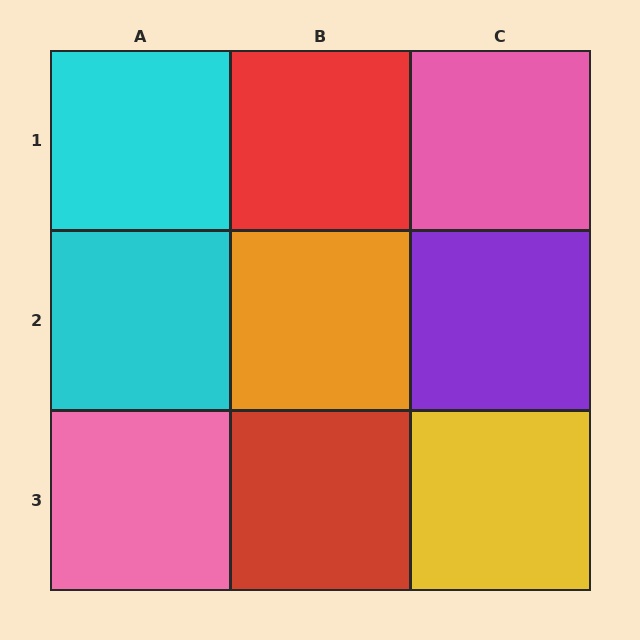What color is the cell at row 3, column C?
Yellow.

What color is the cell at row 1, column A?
Cyan.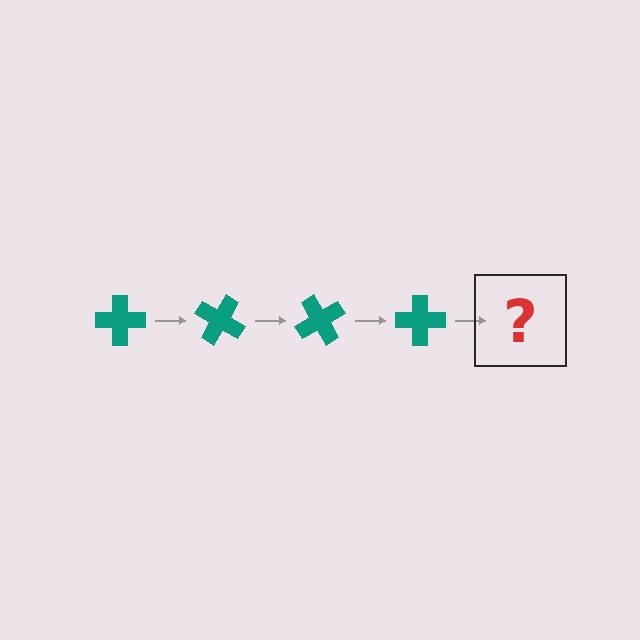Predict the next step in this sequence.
The next step is a teal cross rotated 120 degrees.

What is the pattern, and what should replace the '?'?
The pattern is that the cross rotates 30 degrees each step. The '?' should be a teal cross rotated 120 degrees.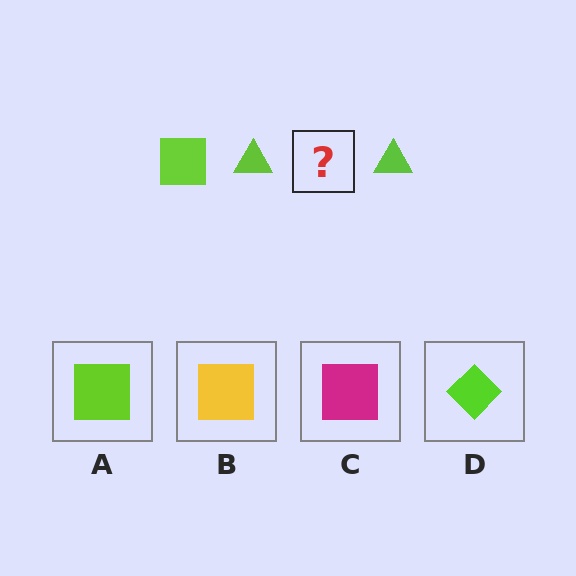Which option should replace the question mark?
Option A.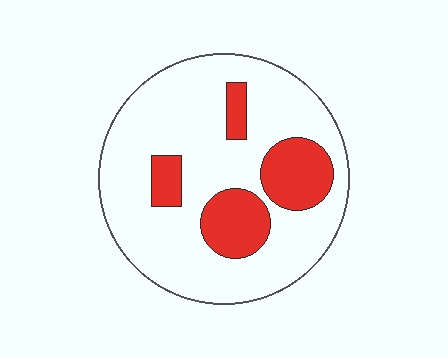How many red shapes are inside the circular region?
4.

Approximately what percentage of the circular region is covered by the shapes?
Approximately 20%.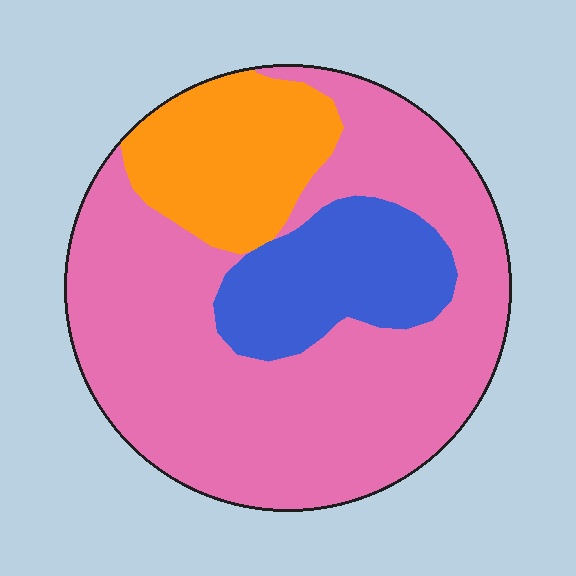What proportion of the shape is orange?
Orange covers 18% of the shape.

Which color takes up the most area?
Pink, at roughly 65%.